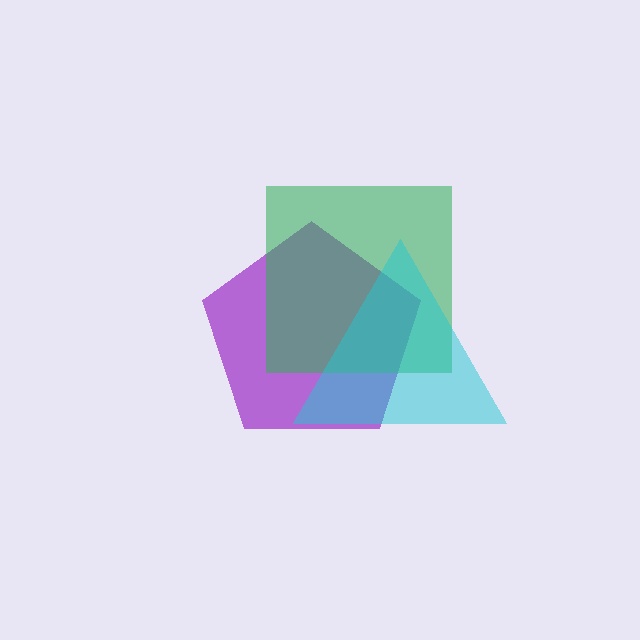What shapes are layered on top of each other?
The layered shapes are: a purple pentagon, a green square, a cyan triangle.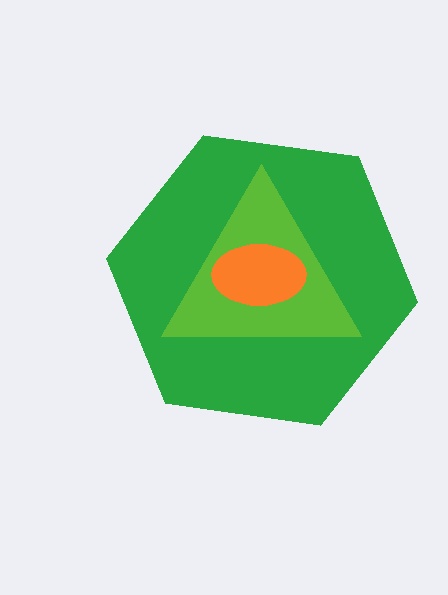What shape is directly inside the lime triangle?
The orange ellipse.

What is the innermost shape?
The orange ellipse.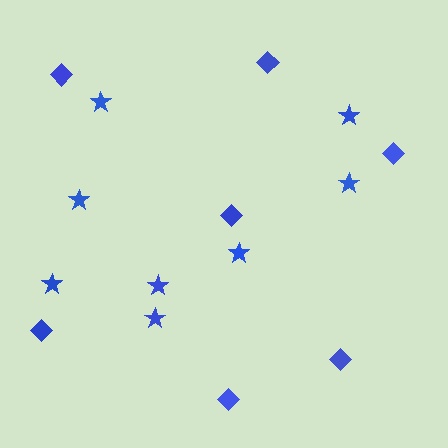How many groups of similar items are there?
There are 2 groups: one group of stars (8) and one group of diamonds (7).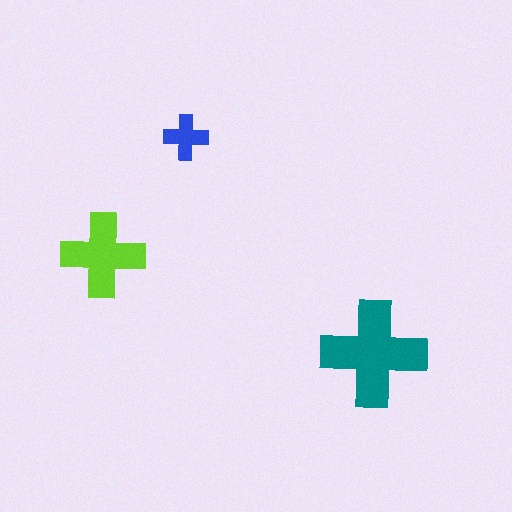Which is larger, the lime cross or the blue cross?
The lime one.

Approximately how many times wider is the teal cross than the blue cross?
About 2.5 times wider.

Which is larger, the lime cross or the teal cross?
The teal one.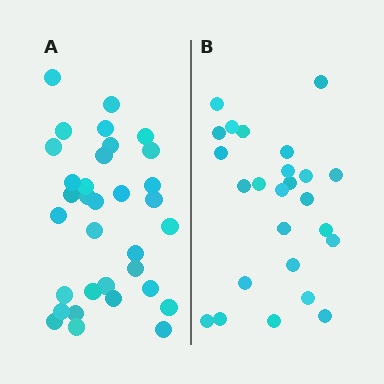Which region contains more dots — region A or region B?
Region A (the left region) has more dots.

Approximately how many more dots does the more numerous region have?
Region A has roughly 8 or so more dots than region B.